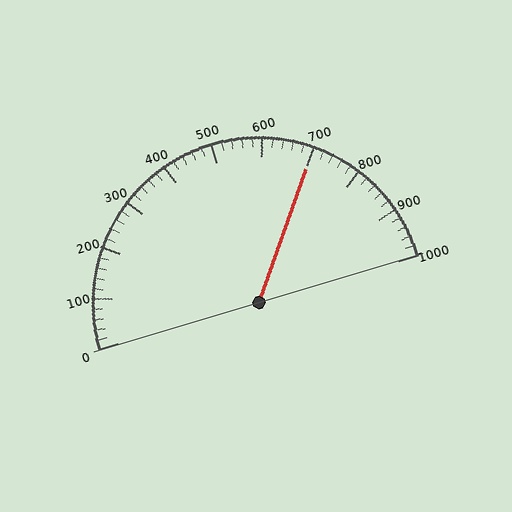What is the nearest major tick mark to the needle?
The nearest major tick mark is 700.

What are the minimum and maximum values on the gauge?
The gauge ranges from 0 to 1000.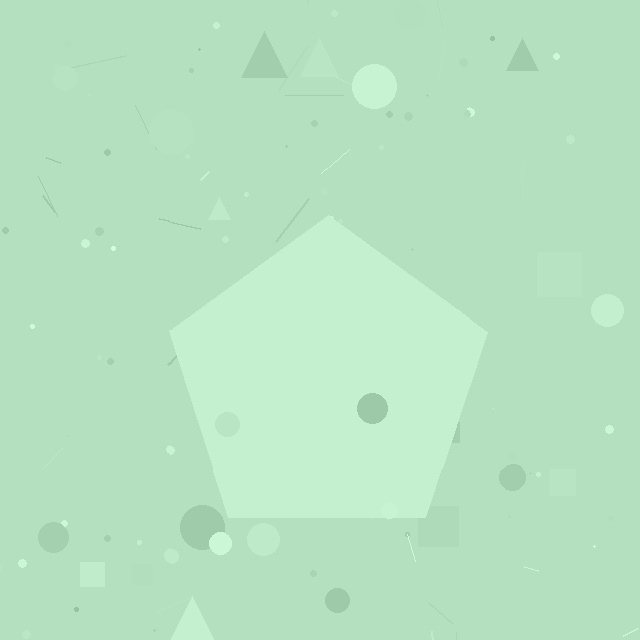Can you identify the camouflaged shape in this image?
The camouflaged shape is a pentagon.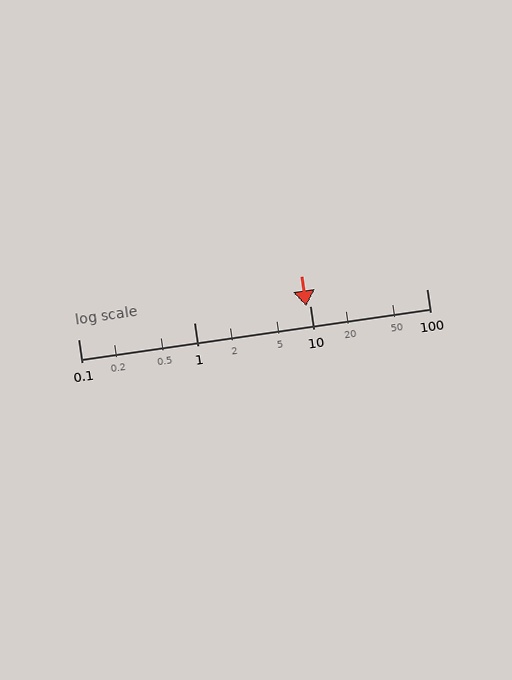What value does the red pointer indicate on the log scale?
The pointer indicates approximately 9.2.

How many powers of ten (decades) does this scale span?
The scale spans 3 decades, from 0.1 to 100.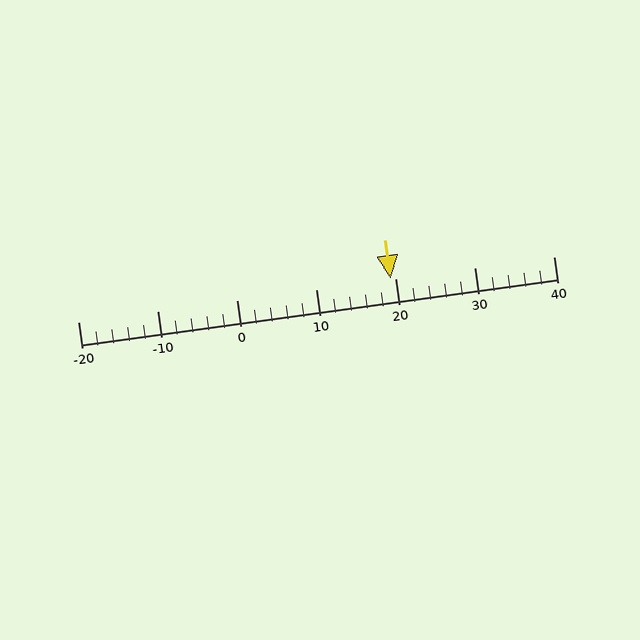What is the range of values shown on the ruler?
The ruler shows values from -20 to 40.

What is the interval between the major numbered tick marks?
The major tick marks are spaced 10 units apart.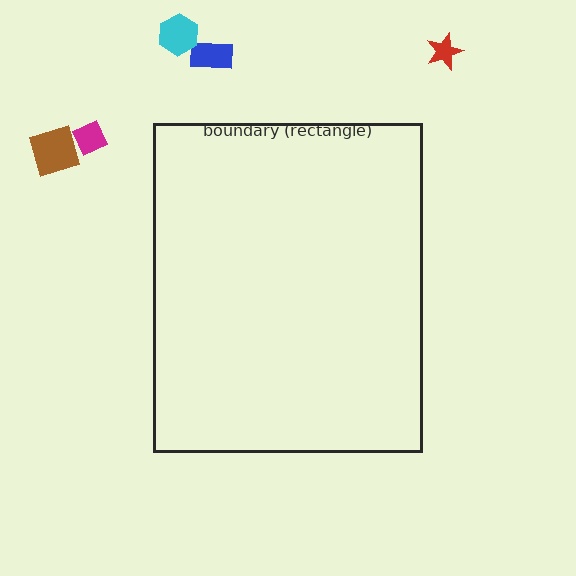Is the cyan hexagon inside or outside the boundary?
Outside.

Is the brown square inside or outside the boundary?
Outside.